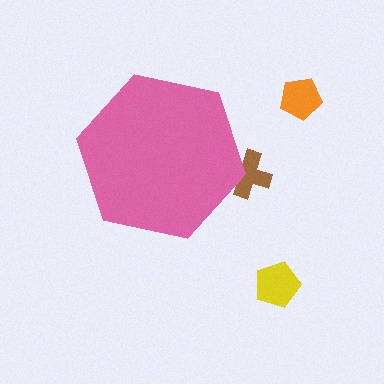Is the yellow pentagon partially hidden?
No, the yellow pentagon is fully visible.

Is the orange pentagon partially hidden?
No, the orange pentagon is fully visible.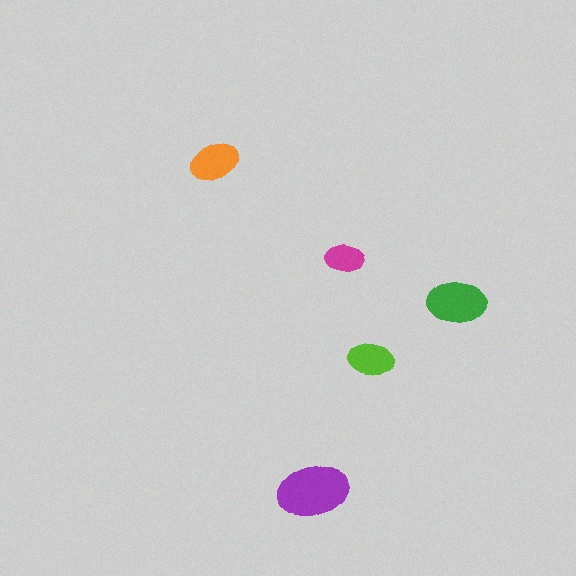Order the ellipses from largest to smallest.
the purple one, the green one, the orange one, the lime one, the magenta one.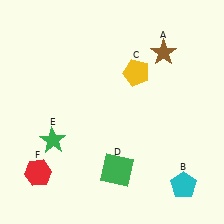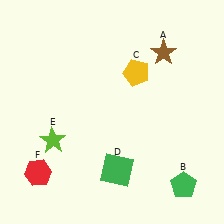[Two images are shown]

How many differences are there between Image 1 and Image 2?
There are 2 differences between the two images.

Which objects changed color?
B changed from cyan to green. E changed from green to lime.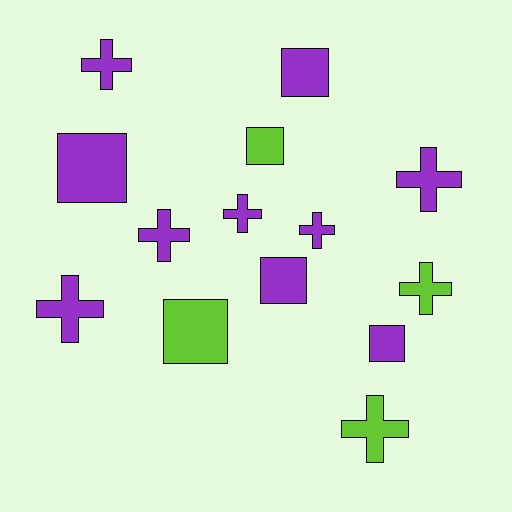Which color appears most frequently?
Purple, with 10 objects.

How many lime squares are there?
There are 2 lime squares.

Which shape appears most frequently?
Cross, with 8 objects.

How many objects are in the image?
There are 14 objects.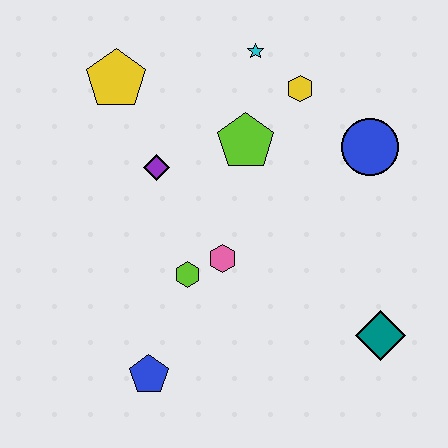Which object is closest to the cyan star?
The yellow hexagon is closest to the cyan star.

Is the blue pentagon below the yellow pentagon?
Yes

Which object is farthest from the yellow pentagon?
The teal diamond is farthest from the yellow pentagon.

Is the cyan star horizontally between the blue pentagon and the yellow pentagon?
No